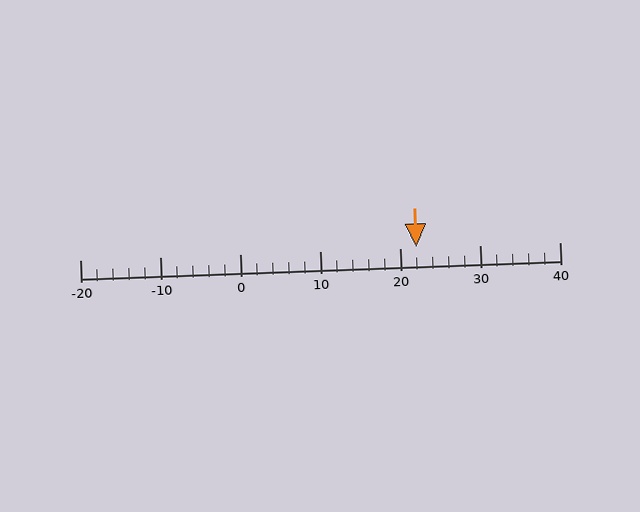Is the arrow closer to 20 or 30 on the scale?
The arrow is closer to 20.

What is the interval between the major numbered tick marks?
The major tick marks are spaced 10 units apart.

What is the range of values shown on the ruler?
The ruler shows values from -20 to 40.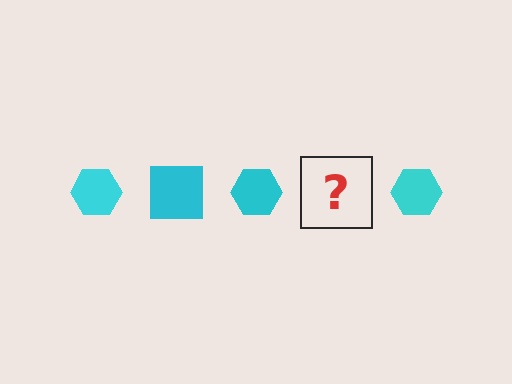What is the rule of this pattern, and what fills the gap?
The rule is that the pattern cycles through hexagon, square shapes in cyan. The gap should be filled with a cyan square.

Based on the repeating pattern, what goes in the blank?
The blank should be a cyan square.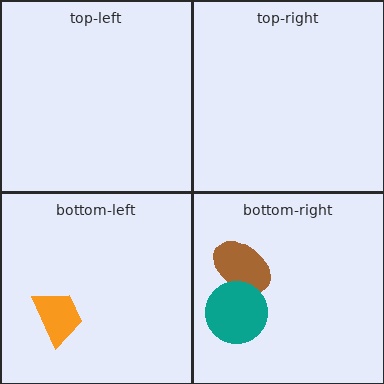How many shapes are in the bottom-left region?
1.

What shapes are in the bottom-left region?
The orange trapezoid.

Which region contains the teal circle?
The bottom-right region.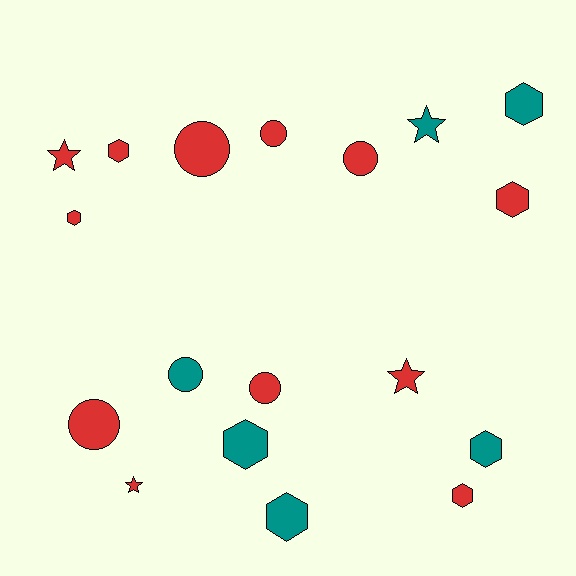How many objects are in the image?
There are 18 objects.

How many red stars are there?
There are 3 red stars.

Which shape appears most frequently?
Hexagon, with 8 objects.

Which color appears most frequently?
Red, with 12 objects.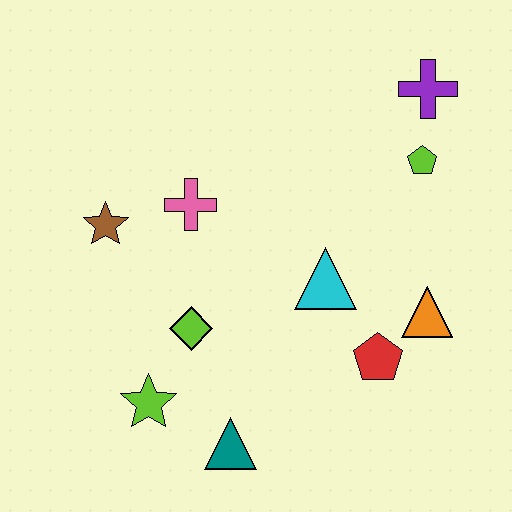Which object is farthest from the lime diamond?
The purple cross is farthest from the lime diamond.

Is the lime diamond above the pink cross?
No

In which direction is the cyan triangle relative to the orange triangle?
The cyan triangle is to the left of the orange triangle.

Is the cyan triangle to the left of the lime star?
No